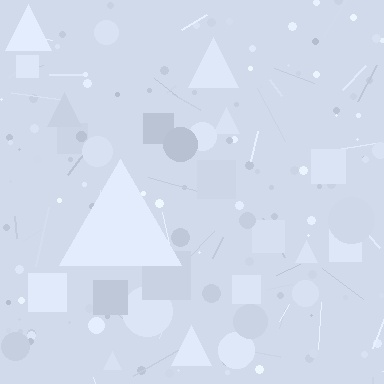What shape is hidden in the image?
A triangle is hidden in the image.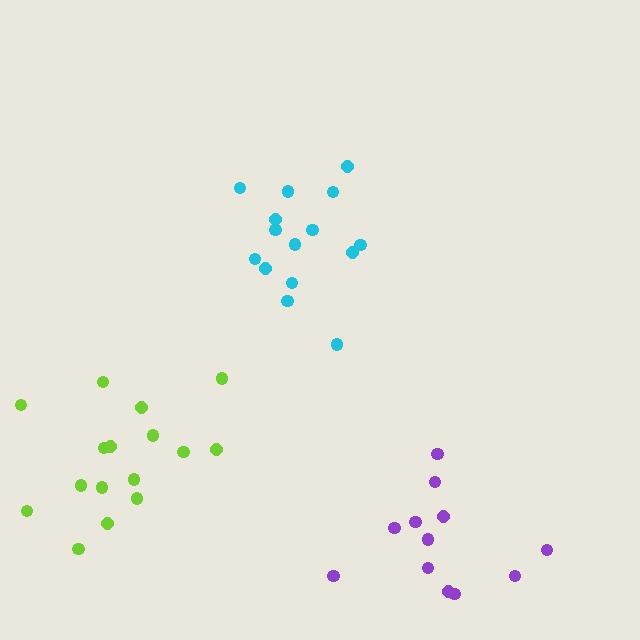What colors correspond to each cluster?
The clusters are colored: cyan, purple, lime.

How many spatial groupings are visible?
There are 3 spatial groupings.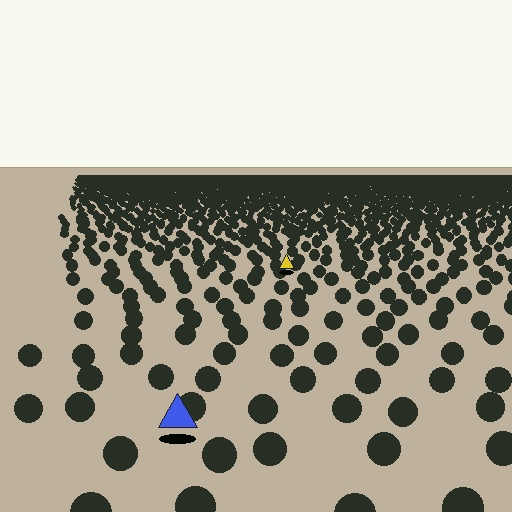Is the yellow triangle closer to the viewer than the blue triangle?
No. The blue triangle is closer — you can tell from the texture gradient: the ground texture is coarser near it.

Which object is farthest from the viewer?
The yellow triangle is farthest from the viewer. It appears smaller and the ground texture around it is denser.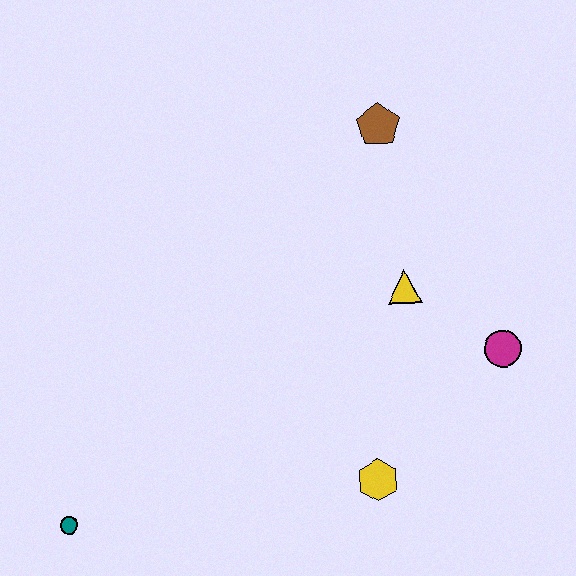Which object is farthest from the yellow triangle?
The teal circle is farthest from the yellow triangle.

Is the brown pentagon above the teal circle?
Yes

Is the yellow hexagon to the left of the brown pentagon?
Yes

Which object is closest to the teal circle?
The yellow hexagon is closest to the teal circle.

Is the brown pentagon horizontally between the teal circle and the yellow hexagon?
No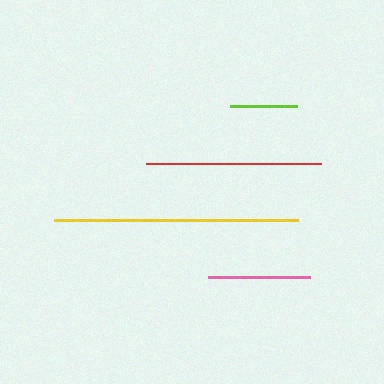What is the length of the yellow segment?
The yellow segment is approximately 244 pixels long.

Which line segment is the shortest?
The lime line is the shortest at approximately 67 pixels.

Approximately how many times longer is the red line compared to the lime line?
The red line is approximately 2.6 times the length of the lime line.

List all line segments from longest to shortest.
From longest to shortest: yellow, red, pink, lime.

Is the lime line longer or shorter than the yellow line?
The yellow line is longer than the lime line.